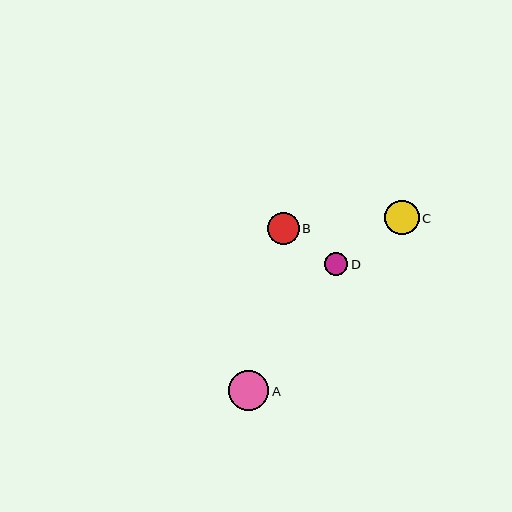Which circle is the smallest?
Circle D is the smallest with a size of approximately 23 pixels.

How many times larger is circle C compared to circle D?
Circle C is approximately 1.5 times the size of circle D.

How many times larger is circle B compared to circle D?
Circle B is approximately 1.4 times the size of circle D.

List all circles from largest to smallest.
From largest to smallest: A, C, B, D.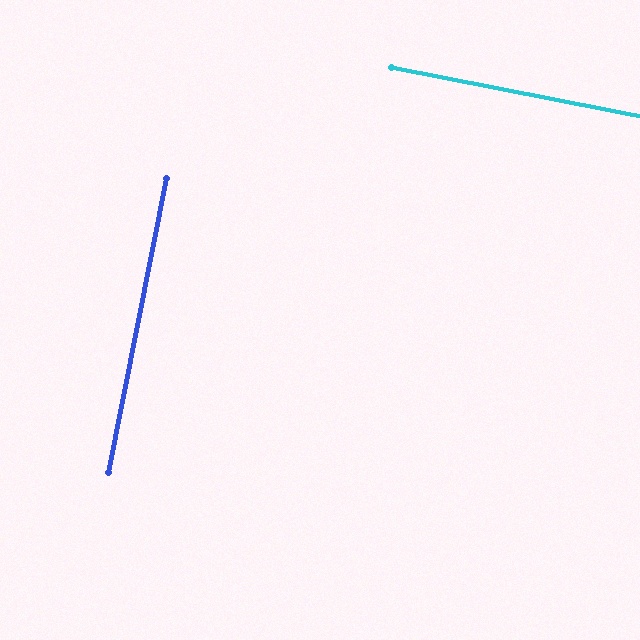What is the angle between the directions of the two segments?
Approximately 90 degrees.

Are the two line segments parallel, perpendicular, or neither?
Perpendicular — they meet at approximately 90°.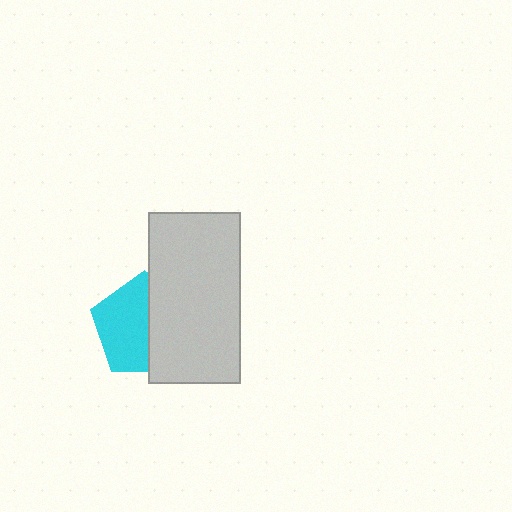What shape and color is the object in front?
The object in front is a light gray rectangle.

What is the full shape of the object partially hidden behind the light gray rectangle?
The partially hidden object is a cyan pentagon.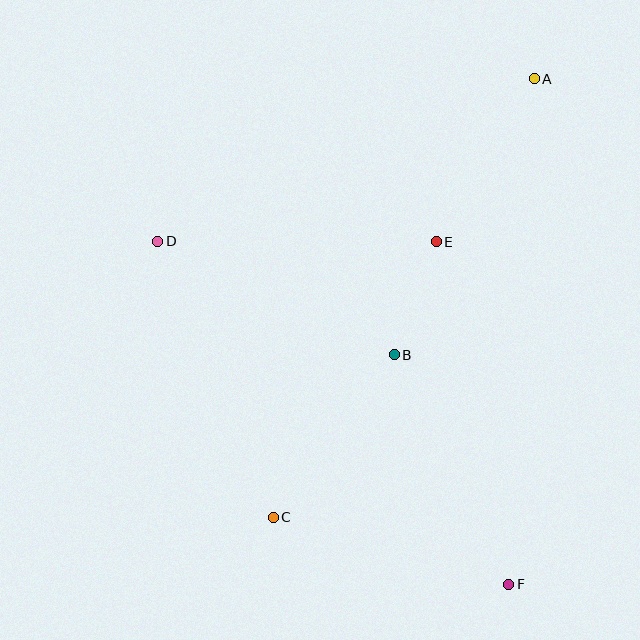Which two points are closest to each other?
Points B and E are closest to each other.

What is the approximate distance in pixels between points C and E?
The distance between C and E is approximately 320 pixels.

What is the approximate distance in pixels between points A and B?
The distance between A and B is approximately 310 pixels.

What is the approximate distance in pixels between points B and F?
The distance between B and F is approximately 256 pixels.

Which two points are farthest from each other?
Points A and C are farthest from each other.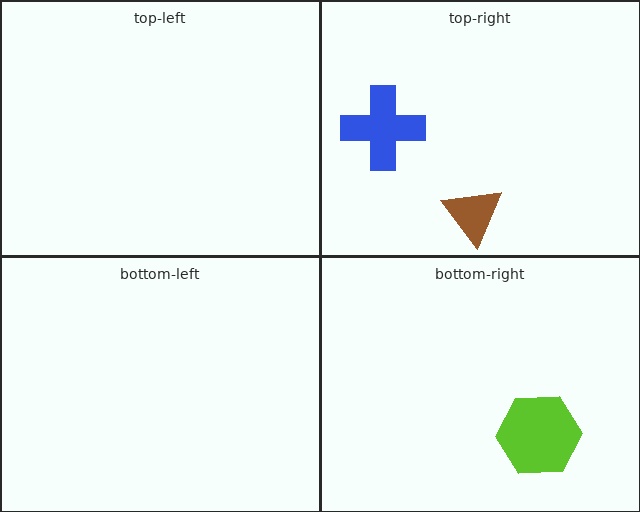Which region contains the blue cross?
The top-right region.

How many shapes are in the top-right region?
2.